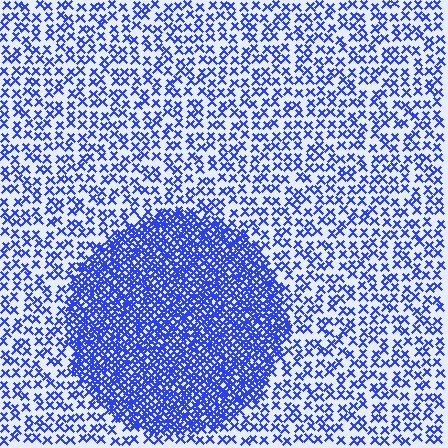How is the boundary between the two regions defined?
The boundary is defined by a change in element density (approximately 2.7x ratio). All elements are the same color, size, and shape.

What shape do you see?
I see a circle.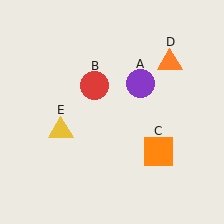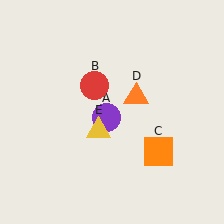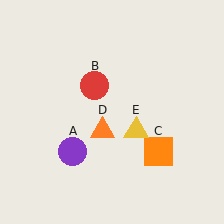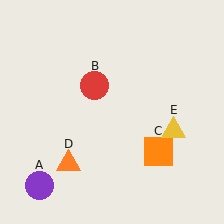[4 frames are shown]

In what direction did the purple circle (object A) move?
The purple circle (object A) moved down and to the left.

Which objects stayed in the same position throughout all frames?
Red circle (object B) and orange square (object C) remained stationary.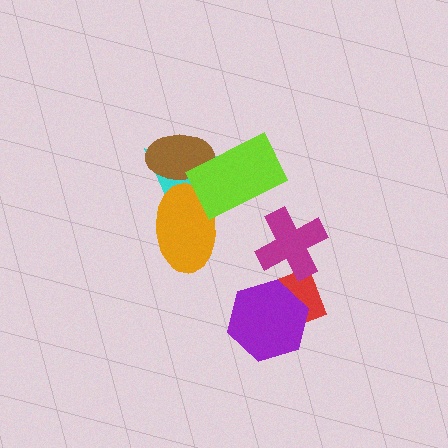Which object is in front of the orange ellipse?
The lime rectangle is in front of the orange ellipse.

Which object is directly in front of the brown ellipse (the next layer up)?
The orange ellipse is directly in front of the brown ellipse.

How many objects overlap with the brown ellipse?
3 objects overlap with the brown ellipse.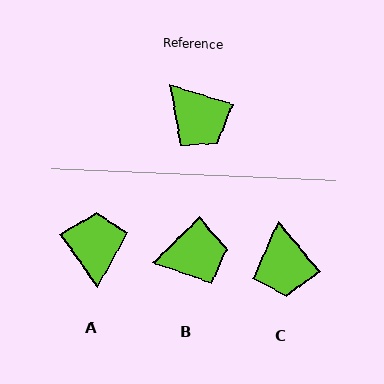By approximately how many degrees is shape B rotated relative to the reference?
Approximately 62 degrees counter-clockwise.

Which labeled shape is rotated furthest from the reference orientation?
A, about 142 degrees away.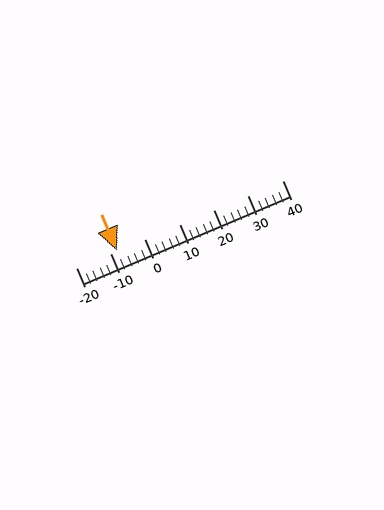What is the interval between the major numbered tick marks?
The major tick marks are spaced 10 units apart.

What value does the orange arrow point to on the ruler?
The orange arrow points to approximately -8.